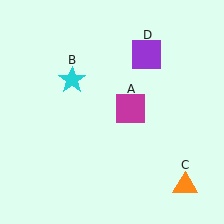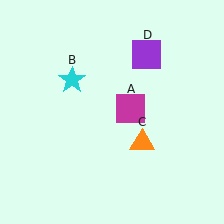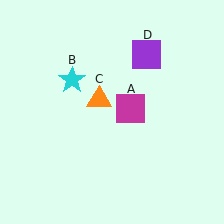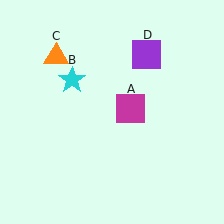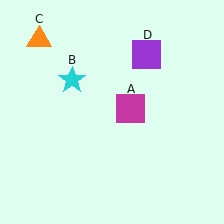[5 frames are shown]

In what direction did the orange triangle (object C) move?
The orange triangle (object C) moved up and to the left.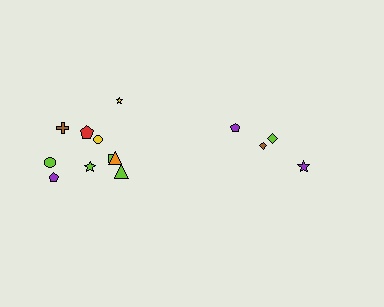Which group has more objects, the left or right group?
The left group.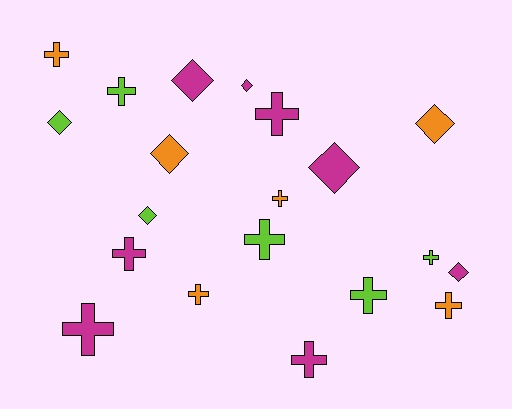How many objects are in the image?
There are 20 objects.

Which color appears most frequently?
Magenta, with 8 objects.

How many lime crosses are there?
There are 4 lime crosses.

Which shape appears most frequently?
Cross, with 12 objects.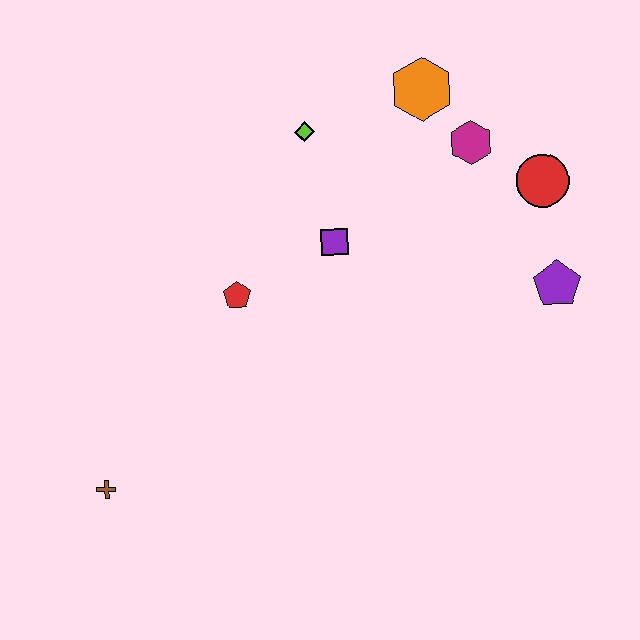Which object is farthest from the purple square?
The brown cross is farthest from the purple square.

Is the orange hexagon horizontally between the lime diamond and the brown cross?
No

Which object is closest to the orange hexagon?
The magenta hexagon is closest to the orange hexagon.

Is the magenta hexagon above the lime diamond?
No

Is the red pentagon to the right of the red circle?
No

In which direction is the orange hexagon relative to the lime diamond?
The orange hexagon is to the right of the lime diamond.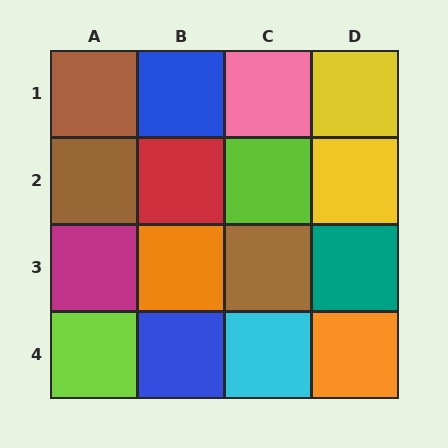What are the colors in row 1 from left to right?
Brown, blue, pink, yellow.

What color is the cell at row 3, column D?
Teal.